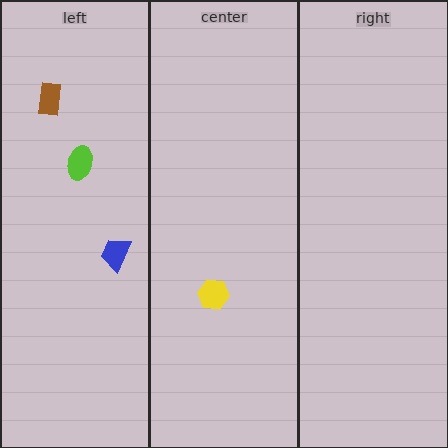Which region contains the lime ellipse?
The left region.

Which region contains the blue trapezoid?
The left region.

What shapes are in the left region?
The brown rectangle, the lime ellipse, the blue trapezoid.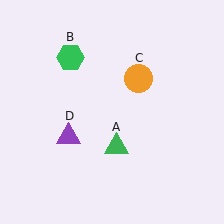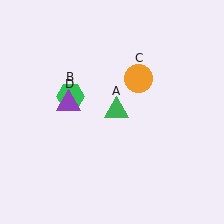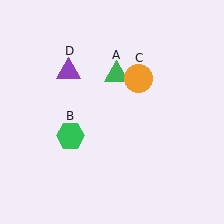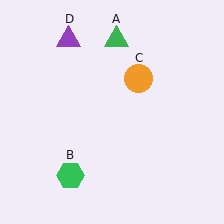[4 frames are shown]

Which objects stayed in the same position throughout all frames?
Orange circle (object C) remained stationary.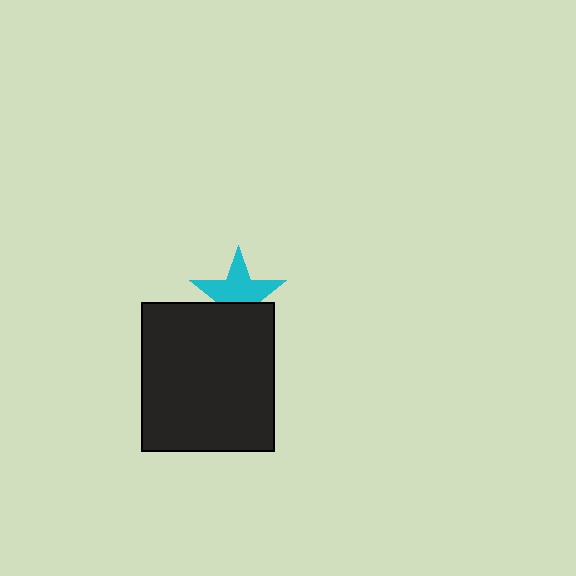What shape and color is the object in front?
The object in front is a black rectangle.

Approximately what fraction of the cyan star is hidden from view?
Roughly 38% of the cyan star is hidden behind the black rectangle.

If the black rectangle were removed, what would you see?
You would see the complete cyan star.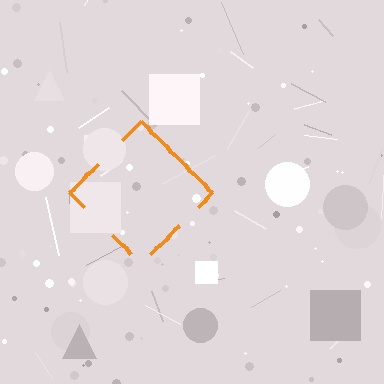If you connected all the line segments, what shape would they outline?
They would outline a diamond.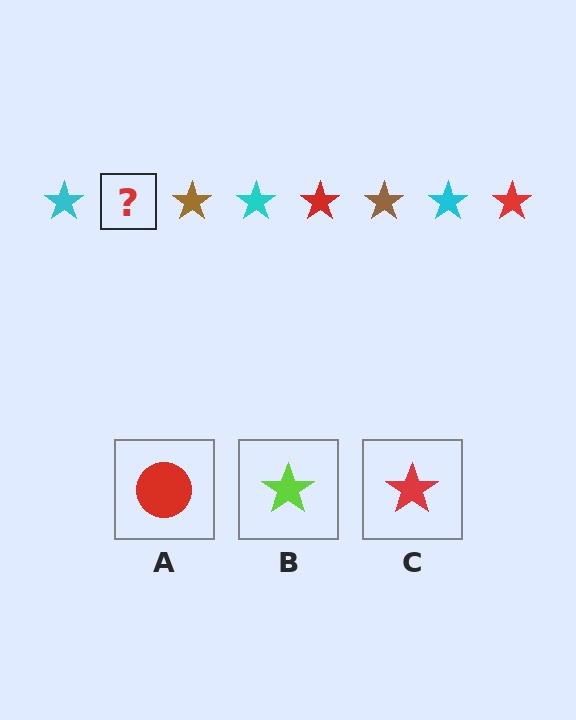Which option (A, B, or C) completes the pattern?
C.